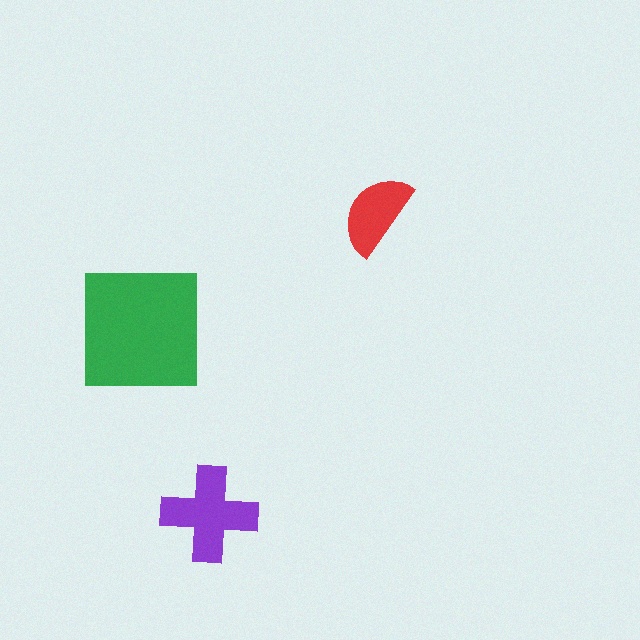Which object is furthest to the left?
The green square is leftmost.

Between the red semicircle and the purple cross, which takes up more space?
The purple cross.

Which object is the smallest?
The red semicircle.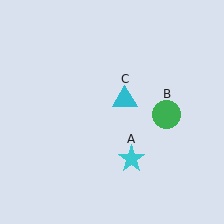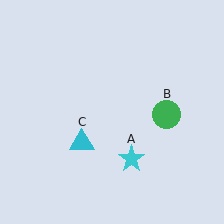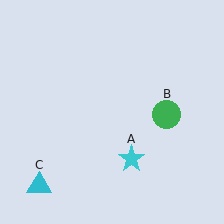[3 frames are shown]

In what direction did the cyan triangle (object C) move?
The cyan triangle (object C) moved down and to the left.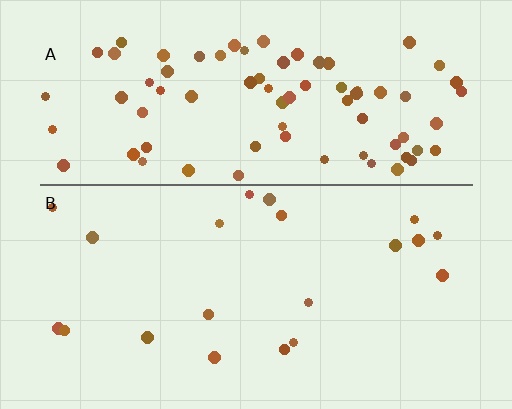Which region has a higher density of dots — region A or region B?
A (the top).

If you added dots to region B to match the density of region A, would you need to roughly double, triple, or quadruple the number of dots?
Approximately quadruple.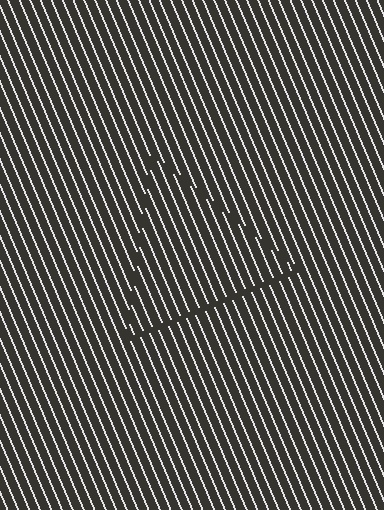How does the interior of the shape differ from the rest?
The interior of the shape contains the same grating, shifted by half a period — the contour is defined by the phase discontinuity where line-ends from the inner and outer gratings abut.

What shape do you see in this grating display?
An illusory triangle. The interior of the shape contains the same grating, shifted by half a period — the contour is defined by the phase discontinuity where line-ends from the inner and outer gratings abut.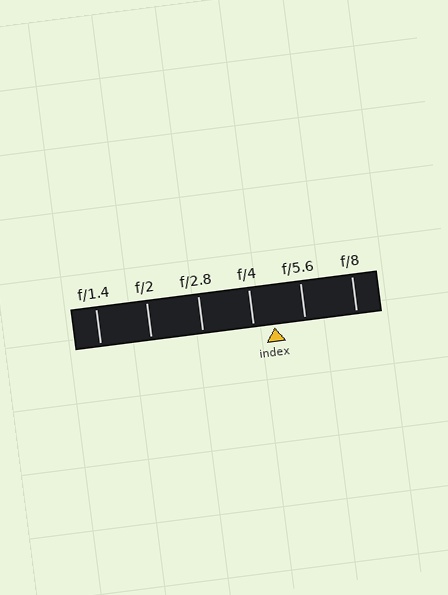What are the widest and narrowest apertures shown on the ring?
The widest aperture shown is f/1.4 and the narrowest is f/8.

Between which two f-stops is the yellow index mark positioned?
The index mark is between f/4 and f/5.6.